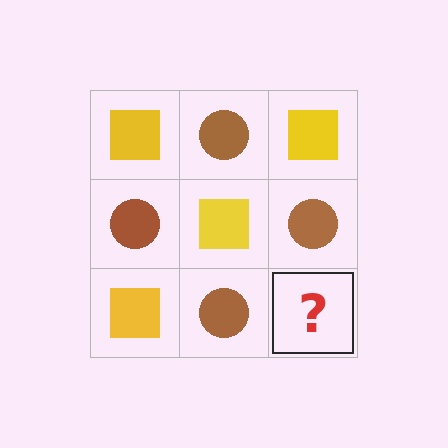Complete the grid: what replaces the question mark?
The question mark should be replaced with a yellow square.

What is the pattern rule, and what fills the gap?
The rule is that it alternates yellow square and brown circle in a checkerboard pattern. The gap should be filled with a yellow square.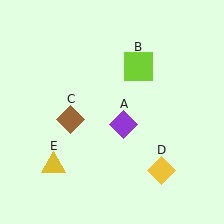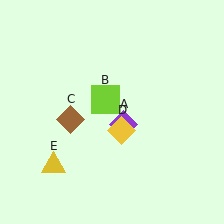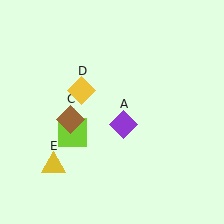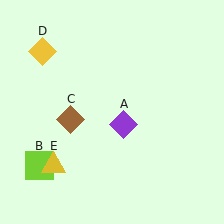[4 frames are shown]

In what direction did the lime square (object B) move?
The lime square (object B) moved down and to the left.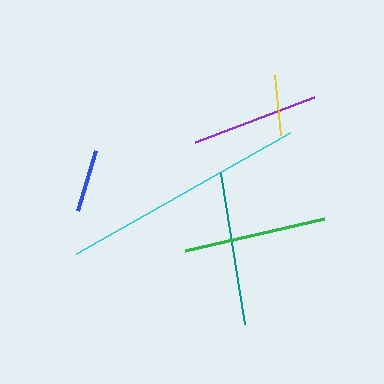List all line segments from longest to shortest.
From longest to shortest: cyan, teal, green, purple, blue, yellow.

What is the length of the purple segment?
The purple segment is approximately 127 pixels long.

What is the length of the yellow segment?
The yellow segment is approximately 60 pixels long.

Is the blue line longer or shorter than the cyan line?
The cyan line is longer than the blue line.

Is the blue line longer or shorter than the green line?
The green line is longer than the blue line.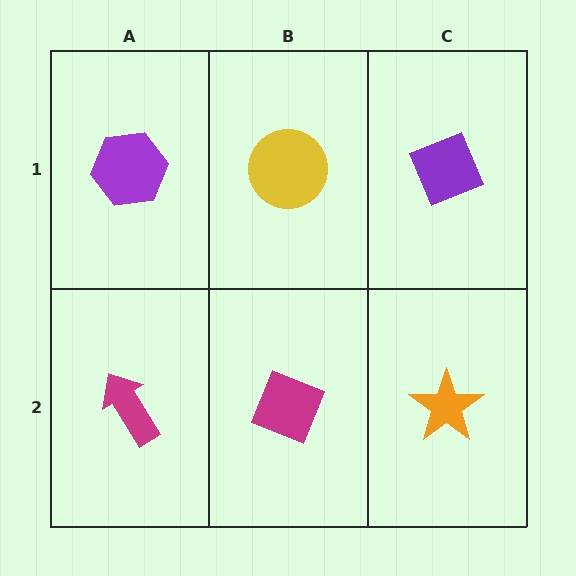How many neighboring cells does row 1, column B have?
3.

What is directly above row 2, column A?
A purple hexagon.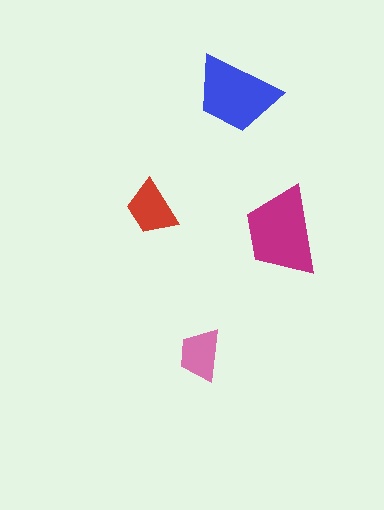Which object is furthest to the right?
The magenta trapezoid is rightmost.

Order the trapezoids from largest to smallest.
the magenta one, the blue one, the red one, the pink one.